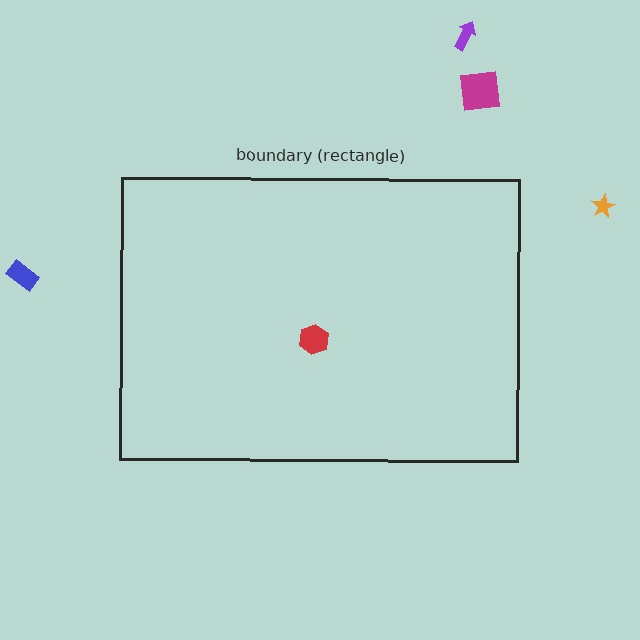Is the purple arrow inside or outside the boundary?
Outside.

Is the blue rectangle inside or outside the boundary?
Outside.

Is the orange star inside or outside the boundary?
Outside.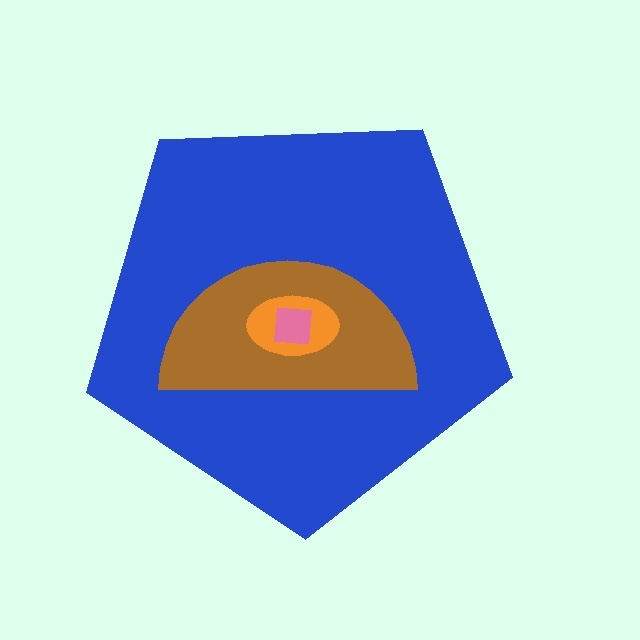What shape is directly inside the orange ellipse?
The pink square.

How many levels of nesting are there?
4.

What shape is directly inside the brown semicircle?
The orange ellipse.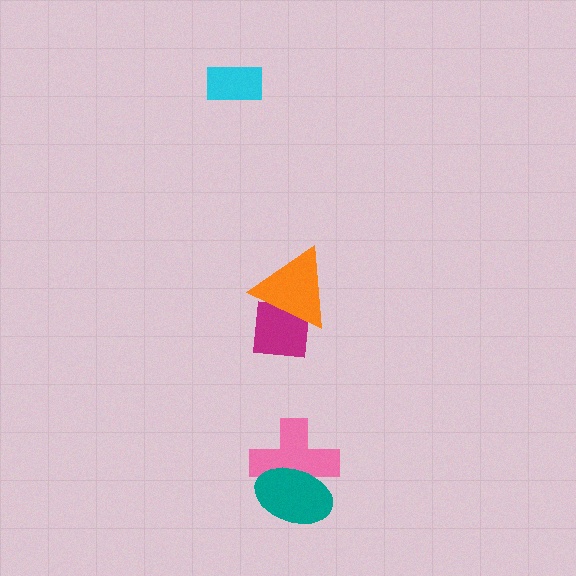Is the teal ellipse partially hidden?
No, no other shape covers it.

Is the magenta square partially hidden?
Yes, it is partially covered by another shape.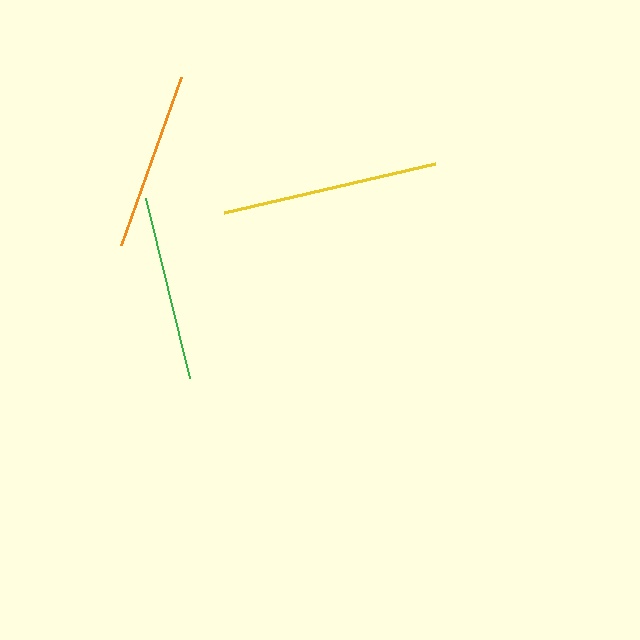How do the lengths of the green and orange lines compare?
The green and orange lines are approximately the same length.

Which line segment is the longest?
The yellow line is the longest at approximately 216 pixels.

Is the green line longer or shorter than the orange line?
The green line is longer than the orange line.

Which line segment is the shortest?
The orange line is the shortest at approximately 178 pixels.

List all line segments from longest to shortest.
From longest to shortest: yellow, green, orange.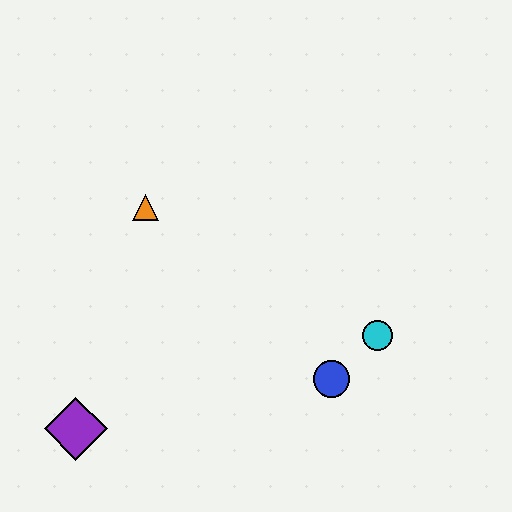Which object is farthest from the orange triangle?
The cyan circle is farthest from the orange triangle.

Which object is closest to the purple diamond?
The orange triangle is closest to the purple diamond.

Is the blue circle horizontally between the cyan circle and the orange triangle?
Yes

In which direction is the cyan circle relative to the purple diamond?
The cyan circle is to the right of the purple diamond.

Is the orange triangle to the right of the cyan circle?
No